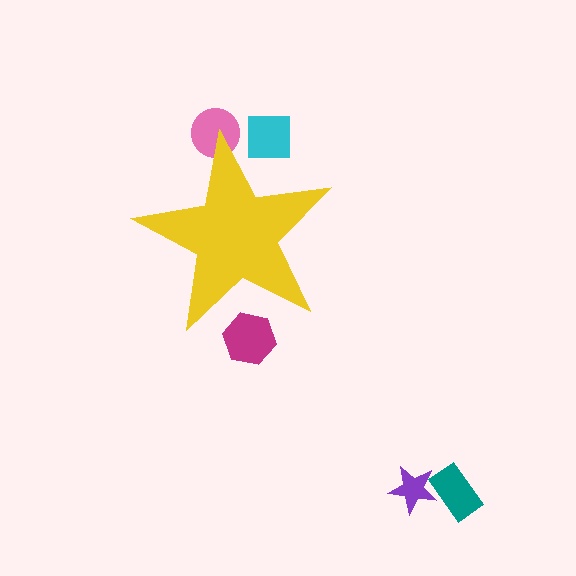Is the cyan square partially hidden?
Yes, the cyan square is partially hidden behind the yellow star.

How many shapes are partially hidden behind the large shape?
3 shapes are partially hidden.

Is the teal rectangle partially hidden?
No, the teal rectangle is fully visible.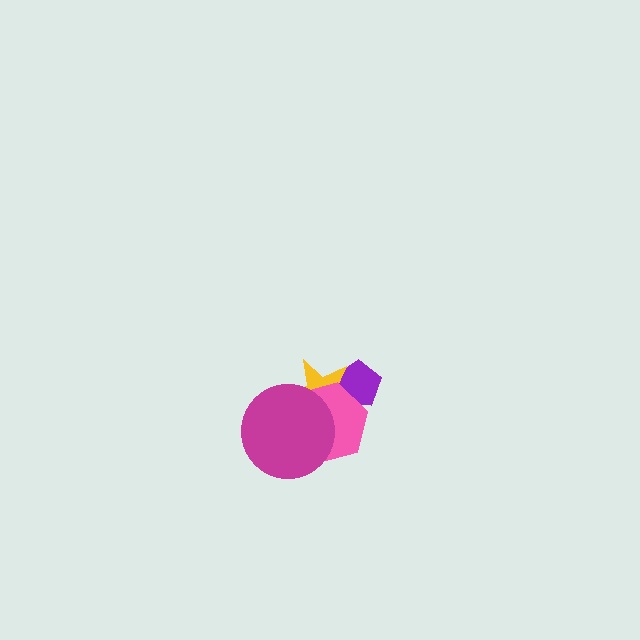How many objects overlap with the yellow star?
3 objects overlap with the yellow star.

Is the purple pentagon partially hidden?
Yes, it is partially covered by another shape.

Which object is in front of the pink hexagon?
The magenta circle is in front of the pink hexagon.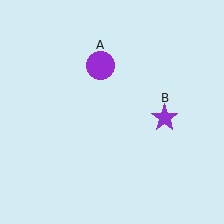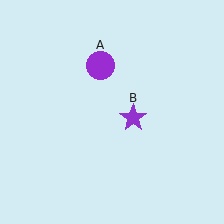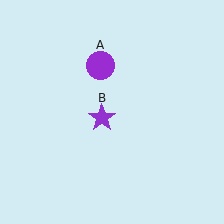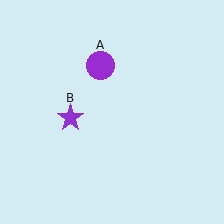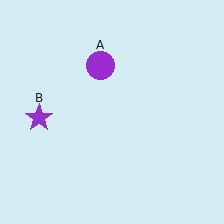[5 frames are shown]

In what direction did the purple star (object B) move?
The purple star (object B) moved left.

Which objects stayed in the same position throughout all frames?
Purple circle (object A) remained stationary.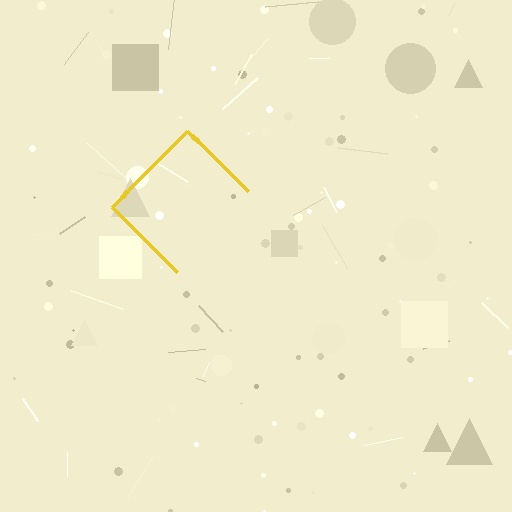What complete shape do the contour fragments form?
The contour fragments form a diamond.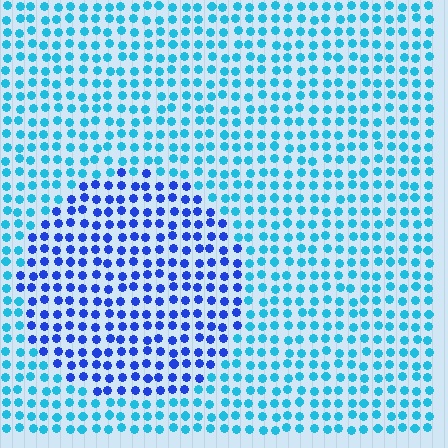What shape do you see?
I see a circle.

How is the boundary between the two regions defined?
The boundary is defined purely by a slight shift in hue (about 40 degrees). Spacing, size, and orientation are identical on both sides.